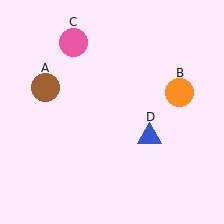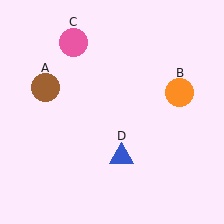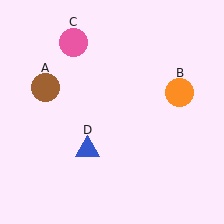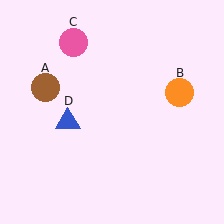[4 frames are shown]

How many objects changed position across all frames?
1 object changed position: blue triangle (object D).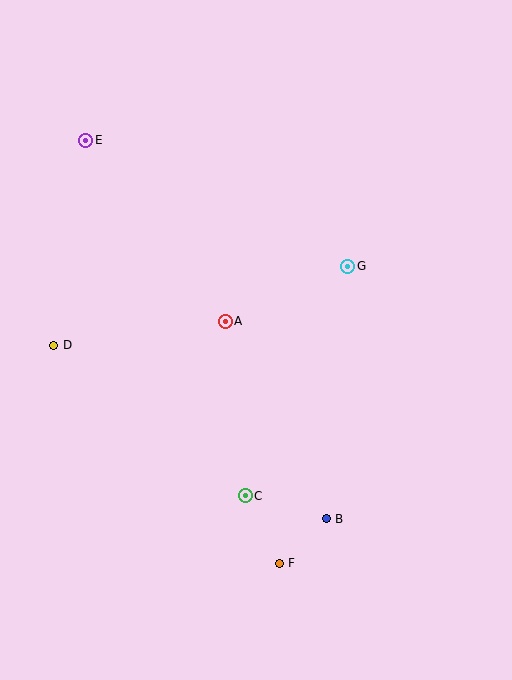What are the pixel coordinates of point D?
Point D is at (54, 345).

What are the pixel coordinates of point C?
Point C is at (245, 496).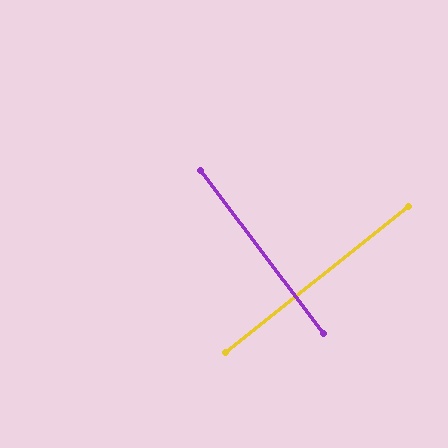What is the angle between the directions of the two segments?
Approximately 89 degrees.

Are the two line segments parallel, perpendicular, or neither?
Perpendicular — they meet at approximately 89°.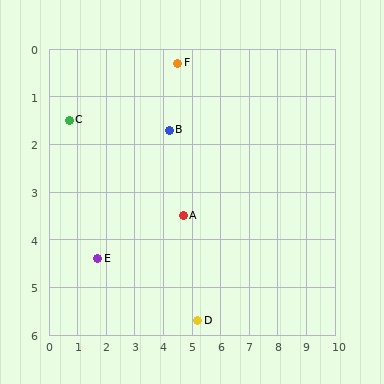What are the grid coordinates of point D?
Point D is at approximately (5.2, 5.7).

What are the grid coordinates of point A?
Point A is at approximately (4.7, 3.5).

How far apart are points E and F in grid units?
Points E and F are about 5.0 grid units apart.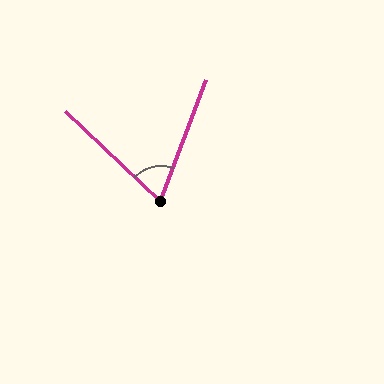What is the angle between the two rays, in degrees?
Approximately 67 degrees.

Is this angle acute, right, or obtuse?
It is acute.